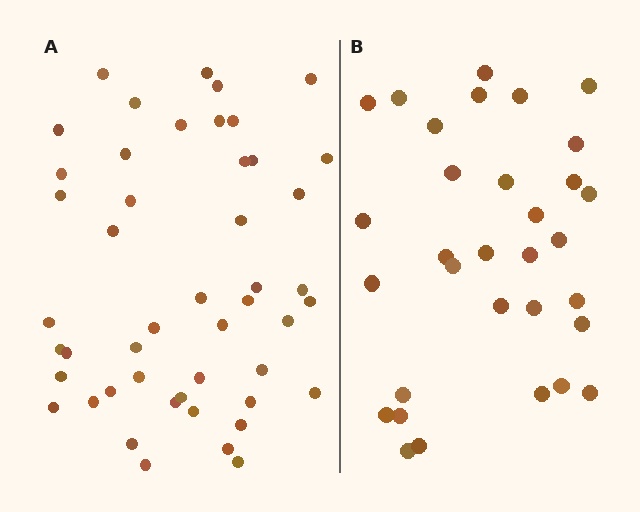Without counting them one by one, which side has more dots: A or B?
Region A (the left region) has more dots.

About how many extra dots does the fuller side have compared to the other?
Region A has approximately 15 more dots than region B.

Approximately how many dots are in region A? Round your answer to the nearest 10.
About 50 dots. (The exact count is 48, which rounds to 50.)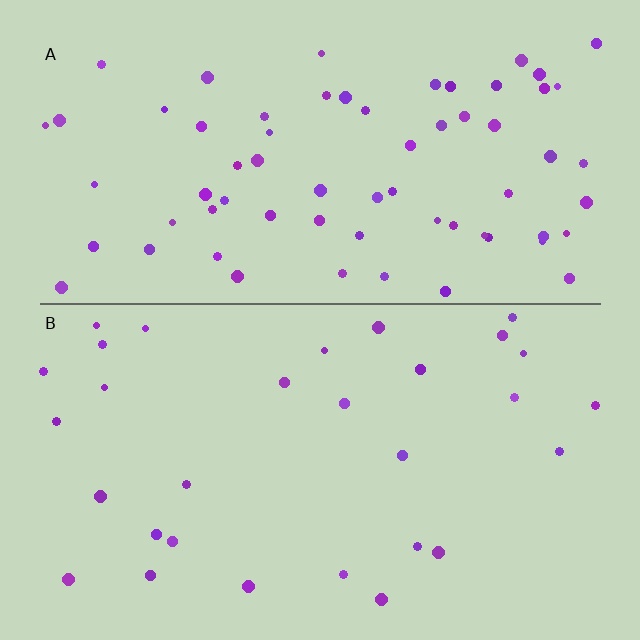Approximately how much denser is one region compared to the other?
Approximately 2.2× — region A over region B.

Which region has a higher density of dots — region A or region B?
A (the top).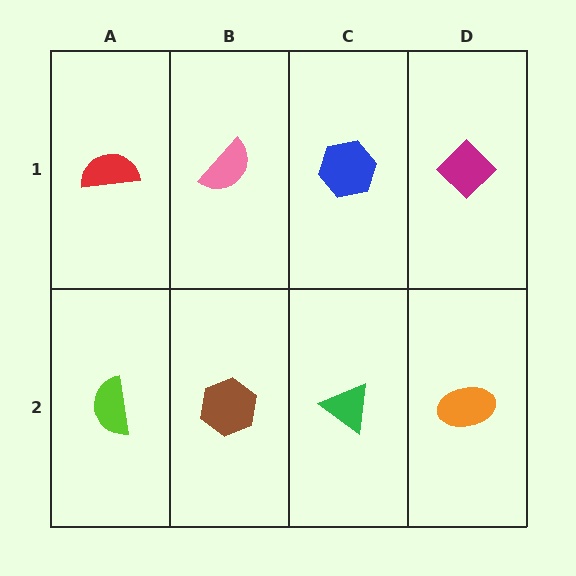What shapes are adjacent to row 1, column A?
A lime semicircle (row 2, column A), a pink semicircle (row 1, column B).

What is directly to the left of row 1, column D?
A blue hexagon.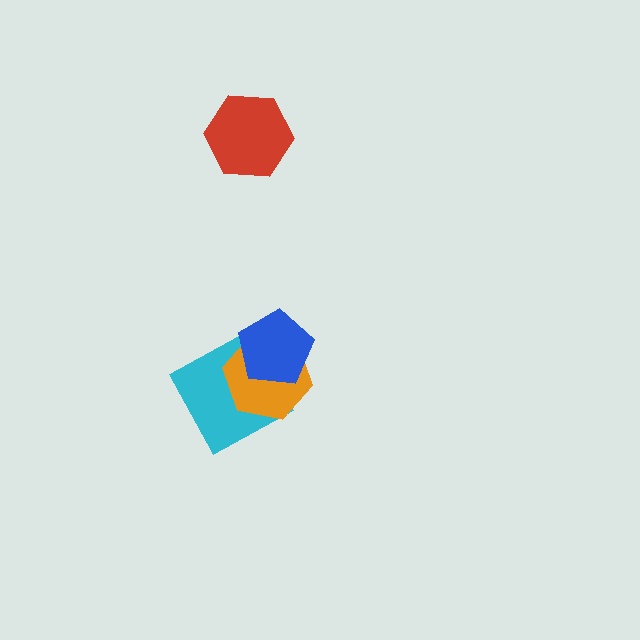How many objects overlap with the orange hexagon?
2 objects overlap with the orange hexagon.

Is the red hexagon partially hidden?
No, no other shape covers it.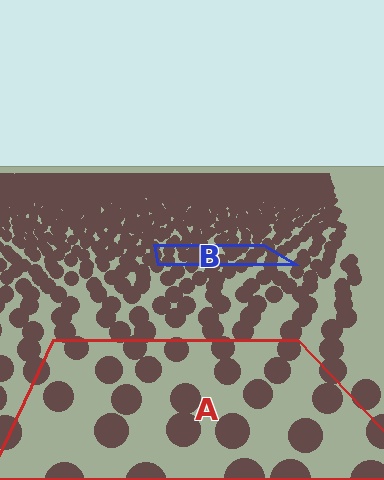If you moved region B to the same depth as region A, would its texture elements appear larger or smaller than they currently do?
They would appear larger. At a closer depth, the same texture elements are projected at a bigger on-screen size.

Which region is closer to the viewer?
Region A is closer. The texture elements there are larger and more spread out.